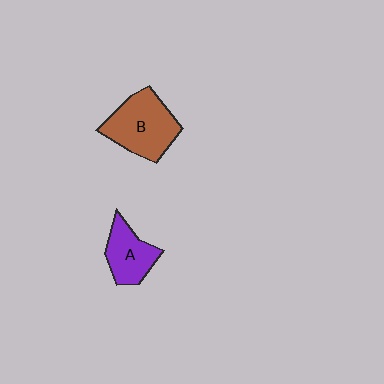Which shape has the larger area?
Shape B (brown).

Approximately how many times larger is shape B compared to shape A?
Approximately 1.5 times.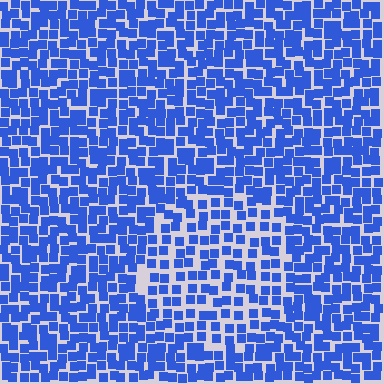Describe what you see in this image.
The image contains small blue elements arranged at two different densities. A circle-shaped region is visible where the elements are less densely packed than the surrounding area.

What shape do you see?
I see a circle.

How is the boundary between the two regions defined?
The boundary is defined by a change in element density (approximately 1.6x ratio). All elements are the same color, size, and shape.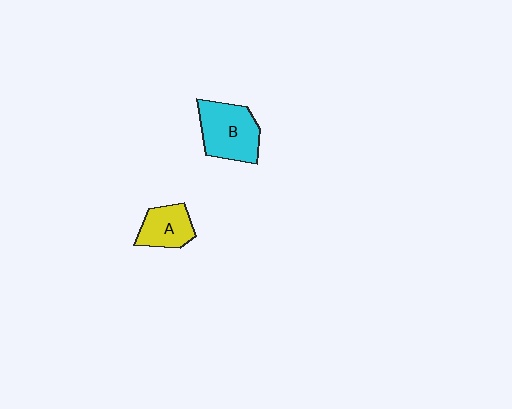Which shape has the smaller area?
Shape A (yellow).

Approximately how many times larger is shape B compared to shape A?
Approximately 1.5 times.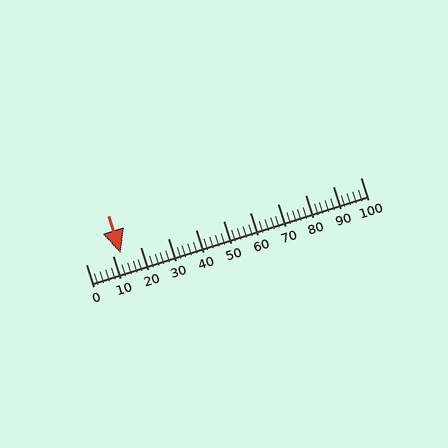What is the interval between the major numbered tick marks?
The major tick marks are spaced 10 units apart.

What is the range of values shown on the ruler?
The ruler shows values from 0 to 100.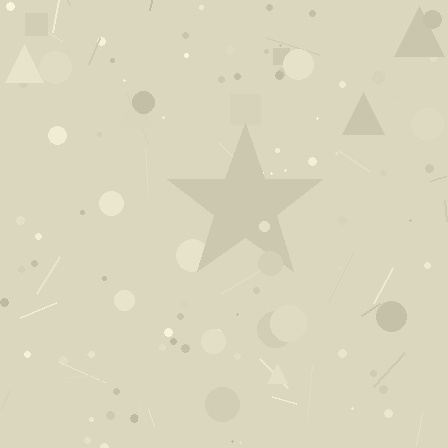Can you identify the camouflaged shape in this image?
The camouflaged shape is a star.